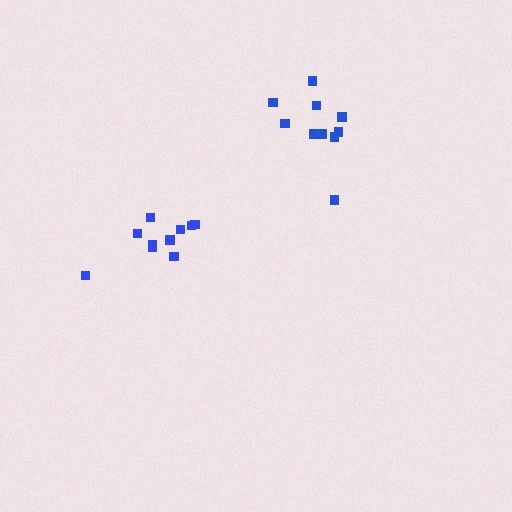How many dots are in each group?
Group 1: 10 dots, Group 2: 10 dots (20 total).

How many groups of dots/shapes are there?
There are 2 groups.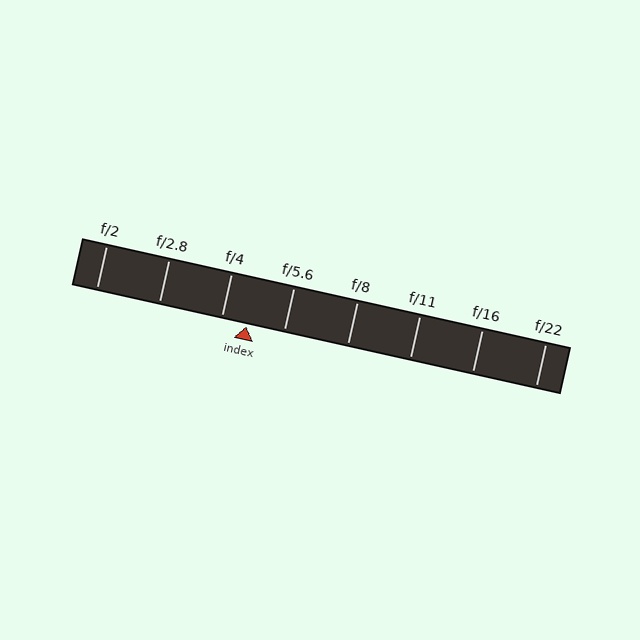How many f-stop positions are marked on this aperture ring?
There are 8 f-stop positions marked.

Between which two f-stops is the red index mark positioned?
The index mark is between f/4 and f/5.6.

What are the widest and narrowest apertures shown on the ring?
The widest aperture shown is f/2 and the narrowest is f/22.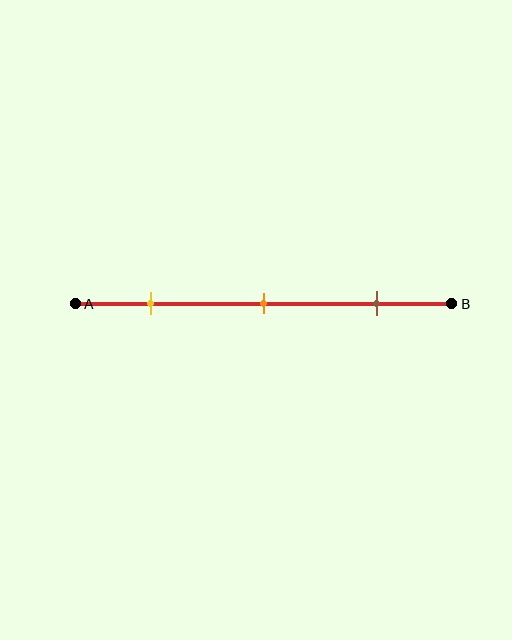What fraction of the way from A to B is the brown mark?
The brown mark is approximately 80% (0.8) of the way from A to B.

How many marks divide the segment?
There are 3 marks dividing the segment.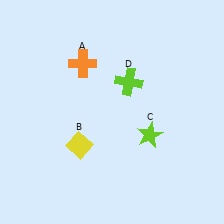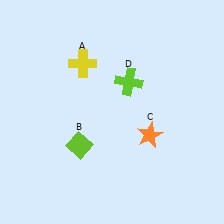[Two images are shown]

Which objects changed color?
A changed from orange to yellow. B changed from yellow to lime. C changed from lime to orange.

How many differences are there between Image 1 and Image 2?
There are 3 differences between the two images.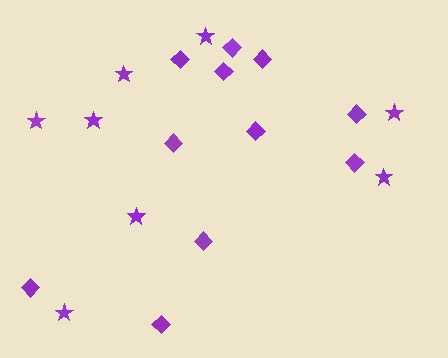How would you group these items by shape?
There are 2 groups: one group of diamonds (11) and one group of stars (8).